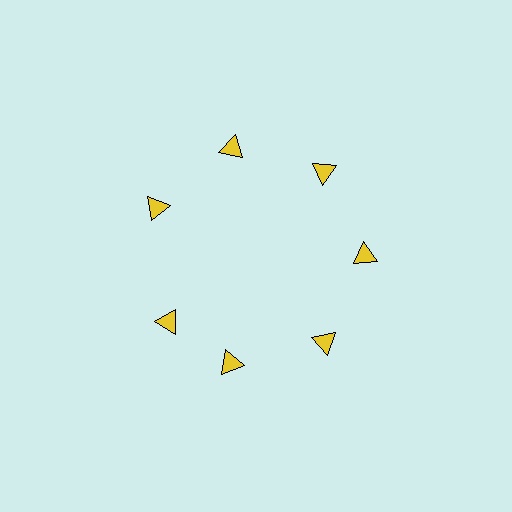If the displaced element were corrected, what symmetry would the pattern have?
It would have 7-fold rotational symmetry — the pattern would map onto itself every 51 degrees.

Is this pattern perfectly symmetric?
No. The 7 yellow triangles are arranged in a ring, but one element near the 8 o'clock position is rotated out of alignment along the ring, breaking the 7-fold rotational symmetry.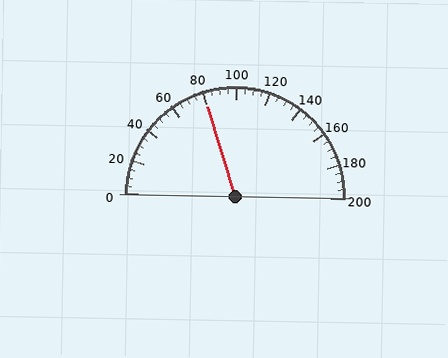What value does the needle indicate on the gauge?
The needle indicates approximately 80.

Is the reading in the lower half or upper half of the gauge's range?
The reading is in the lower half of the range (0 to 200).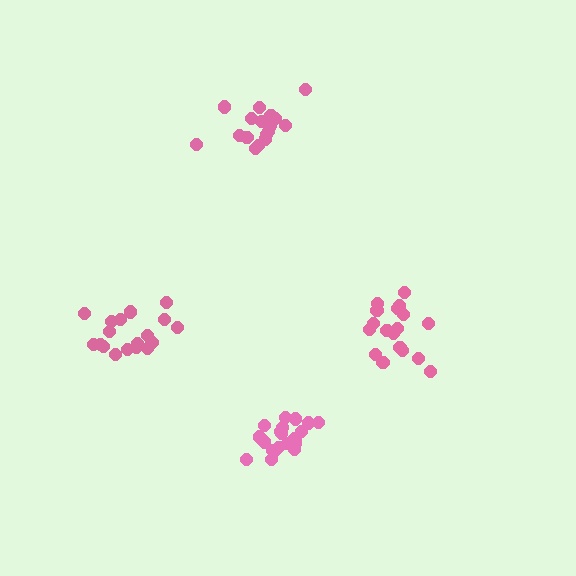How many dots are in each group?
Group 1: 18 dots, Group 2: 19 dots, Group 3: 20 dots, Group 4: 17 dots (74 total).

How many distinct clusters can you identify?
There are 4 distinct clusters.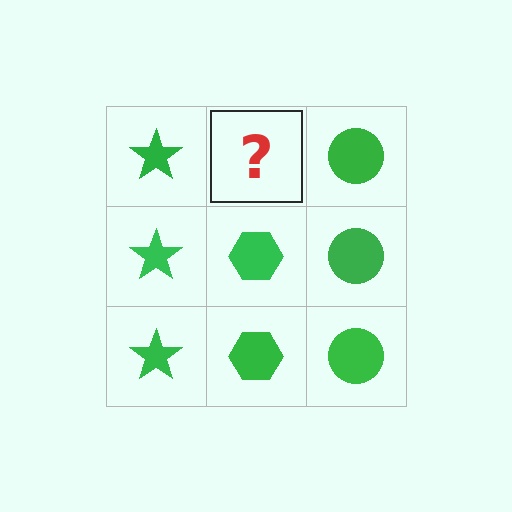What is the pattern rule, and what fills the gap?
The rule is that each column has a consistent shape. The gap should be filled with a green hexagon.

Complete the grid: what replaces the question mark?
The question mark should be replaced with a green hexagon.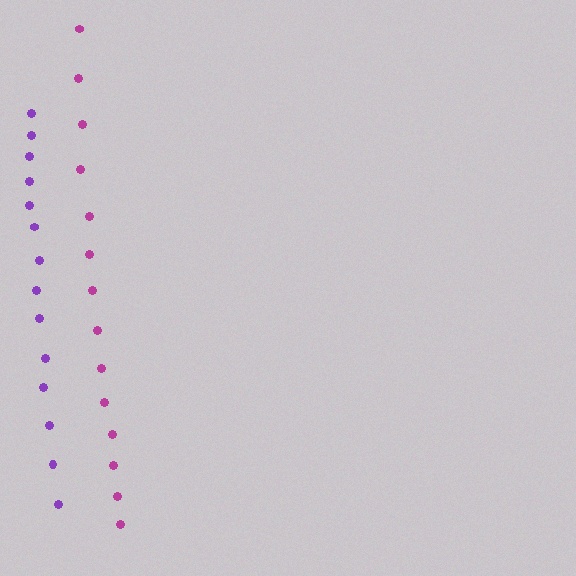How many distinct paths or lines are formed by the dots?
There are 2 distinct paths.